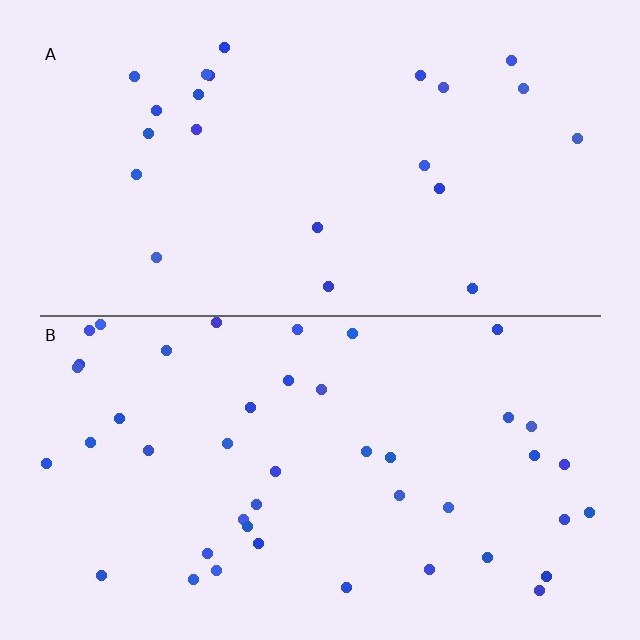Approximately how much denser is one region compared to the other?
Approximately 2.0× — region B over region A.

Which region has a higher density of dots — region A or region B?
B (the bottom).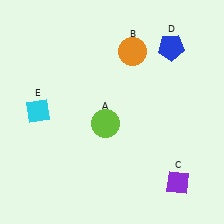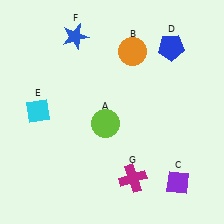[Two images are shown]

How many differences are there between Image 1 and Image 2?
There are 2 differences between the two images.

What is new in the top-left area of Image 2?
A blue star (F) was added in the top-left area of Image 2.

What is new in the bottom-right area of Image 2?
A magenta cross (G) was added in the bottom-right area of Image 2.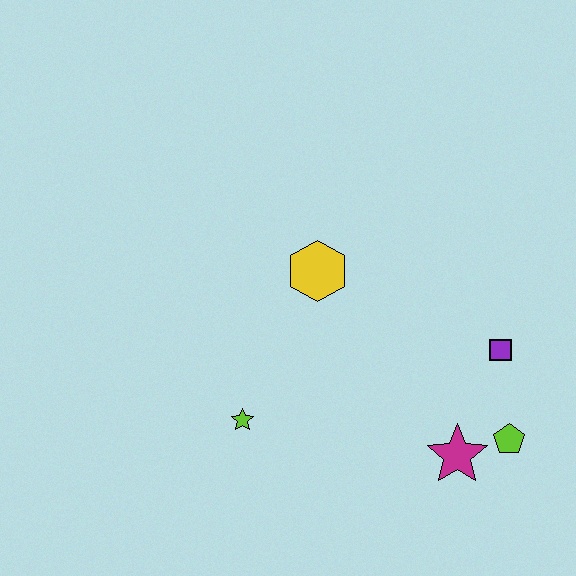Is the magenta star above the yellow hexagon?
No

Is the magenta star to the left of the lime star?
No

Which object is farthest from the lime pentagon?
The lime star is farthest from the lime pentagon.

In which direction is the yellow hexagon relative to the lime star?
The yellow hexagon is above the lime star.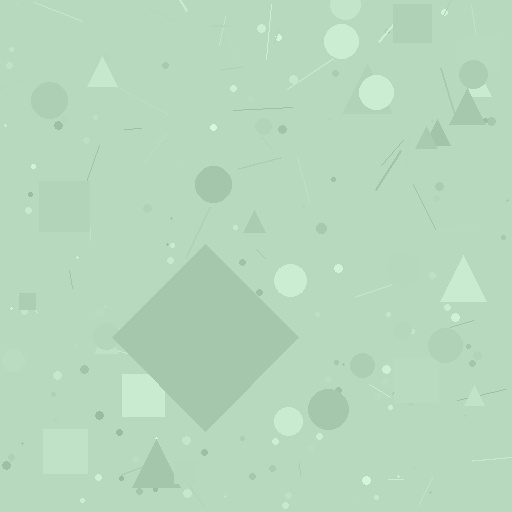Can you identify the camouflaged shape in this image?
The camouflaged shape is a diamond.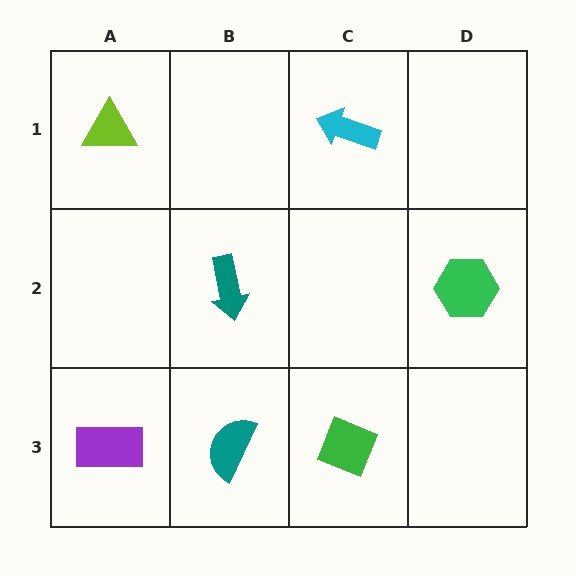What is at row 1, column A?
A lime triangle.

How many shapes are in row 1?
2 shapes.